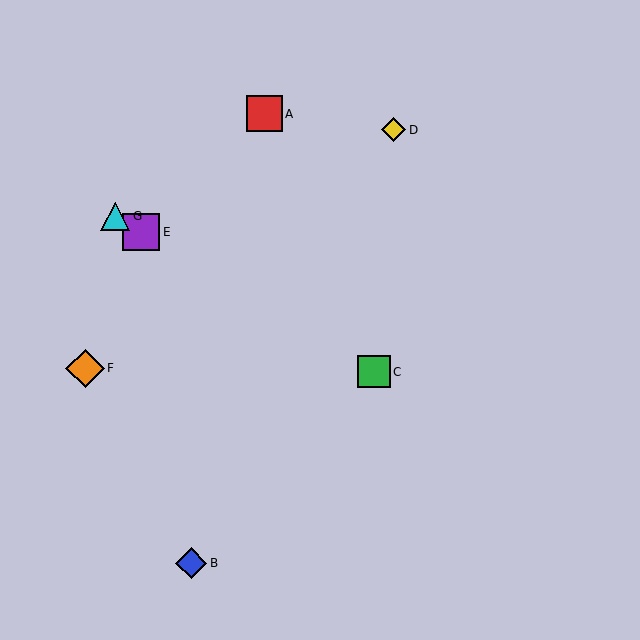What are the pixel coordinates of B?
Object B is at (191, 563).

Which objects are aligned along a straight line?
Objects C, E, G are aligned along a straight line.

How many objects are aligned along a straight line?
3 objects (C, E, G) are aligned along a straight line.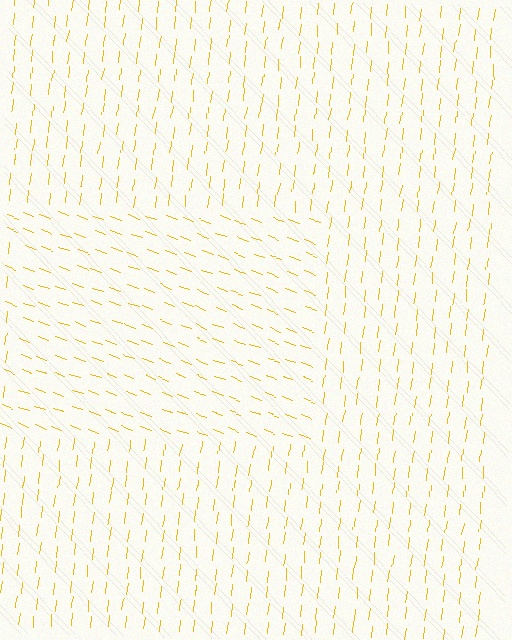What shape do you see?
I see a rectangle.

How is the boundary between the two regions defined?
The boundary is defined purely by a change in line orientation (approximately 76 degrees difference). All lines are the same color and thickness.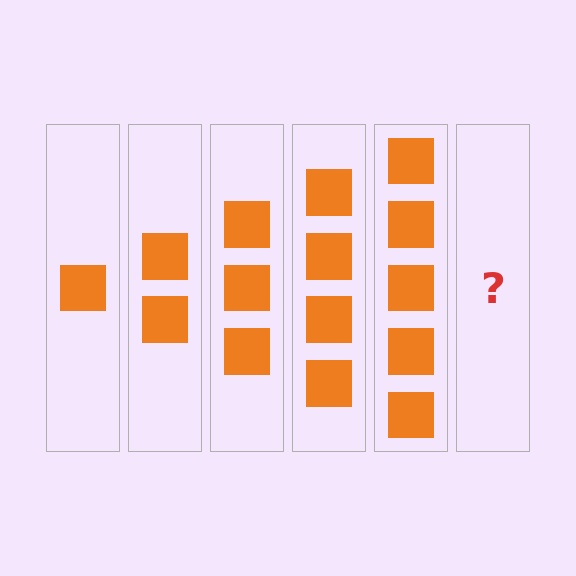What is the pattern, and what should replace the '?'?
The pattern is that each step adds one more square. The '?' should be 6 squares.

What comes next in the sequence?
The next element should be 6 squares.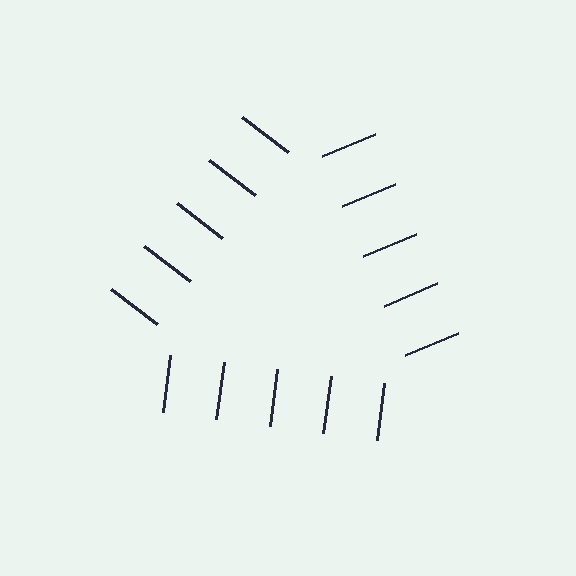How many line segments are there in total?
15 — 5 along each of the 3 edges.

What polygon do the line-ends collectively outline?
An illusory triangle — the line segments terminate on its edges but no continuous stroke is drawn.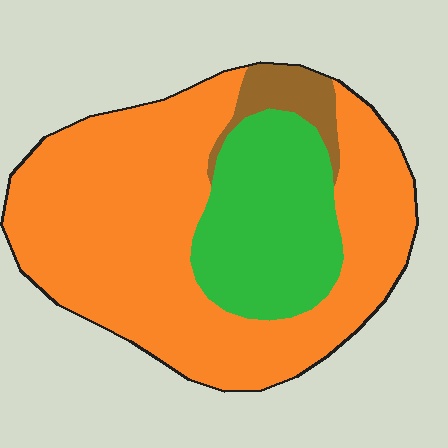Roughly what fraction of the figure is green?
Green covers roughly 25% of the figure.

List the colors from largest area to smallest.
From largest to smallest: orange, green, brown.